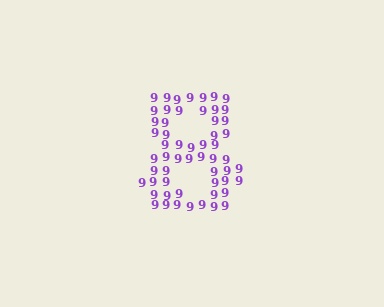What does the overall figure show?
The overall figure shows the digit 8.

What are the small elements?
The small elements are digit 9's.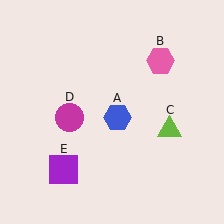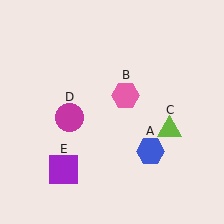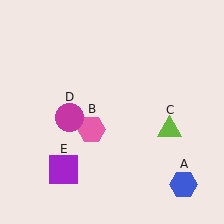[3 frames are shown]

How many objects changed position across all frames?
2 objects changed position: blue hexagon (object A), pink hexagon (object B).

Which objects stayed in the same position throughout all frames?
Lime triangle (object C) and magenta circle (object D) and purple square (object E) remained stationary.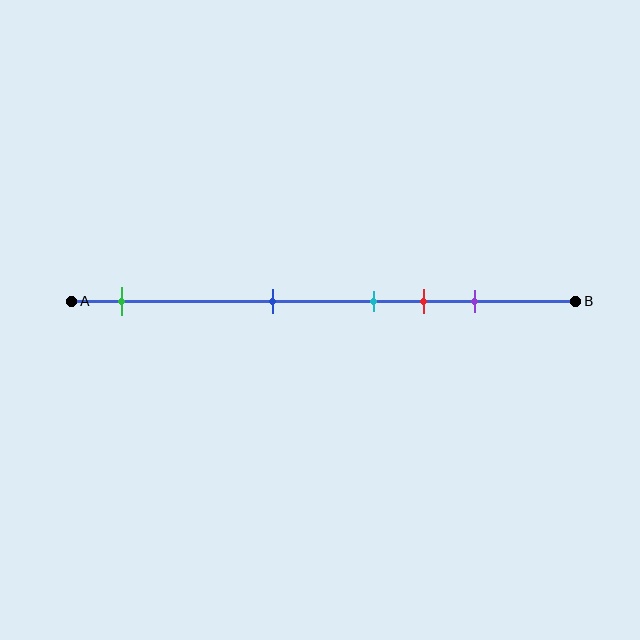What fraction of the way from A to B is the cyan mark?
The cyan mark is approximately 60% (0.6) of the way from A to B.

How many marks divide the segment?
There are 5 marks dividing the segment.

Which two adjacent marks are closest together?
The cyan and red marks are the closest adjacent pair.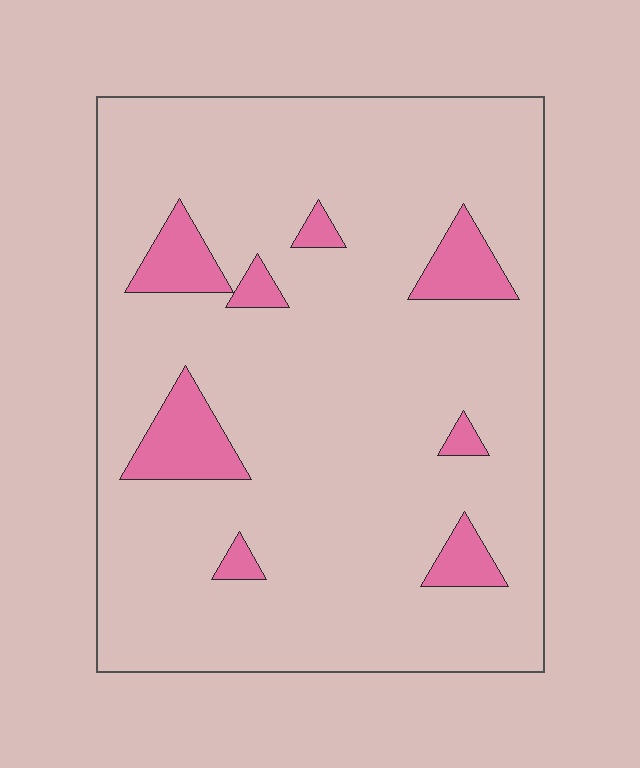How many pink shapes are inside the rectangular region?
8.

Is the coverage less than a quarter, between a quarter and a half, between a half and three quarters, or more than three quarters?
Less than a quarter.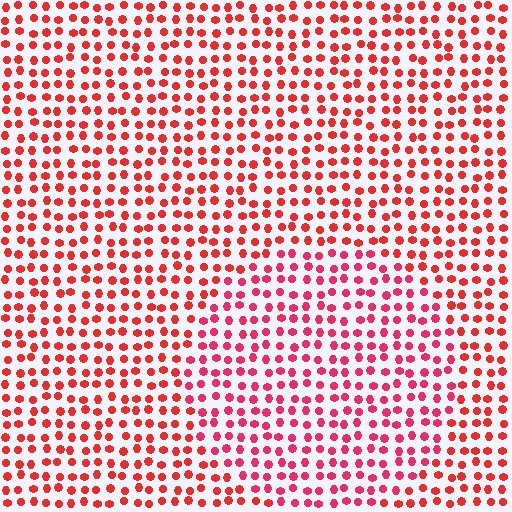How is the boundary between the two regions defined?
The boundary is defined purely by a slight shift in hue (about 18 degrees). Spacing, size, and orientation are identical on both sides.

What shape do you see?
I see a circle.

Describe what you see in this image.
The image is filled with small red elements in a uniform arrangement. A circle-shaped region is visible where the elements are tinted to a slightly different hue, forming a subtle color boundary.